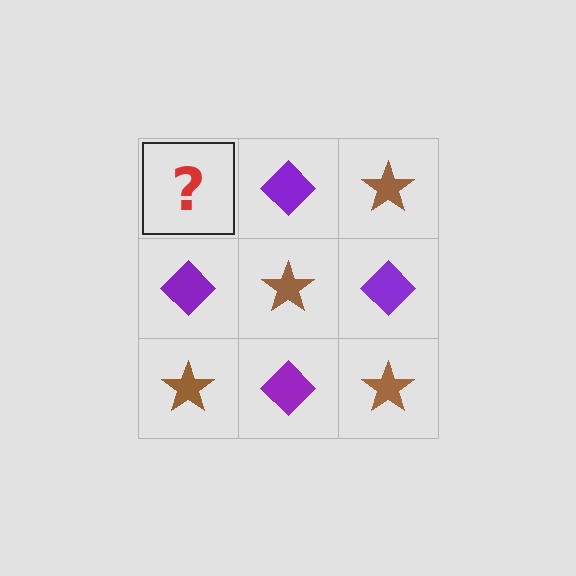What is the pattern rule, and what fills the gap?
The rule is that it alternates brown star and purple diamond in a checkerboard pattern. The gap should be filled with a brown star.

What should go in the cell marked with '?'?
The missing cell should contain a brown star.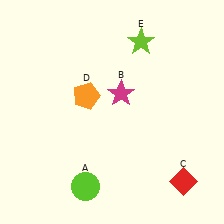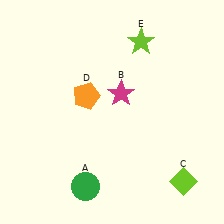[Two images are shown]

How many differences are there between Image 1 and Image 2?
There are 2 differences between the two images.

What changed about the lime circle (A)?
In Image 1, A is lime. In Image 2, it changed to green.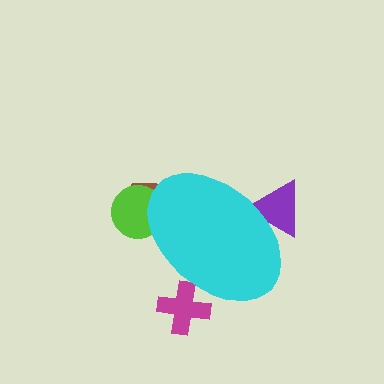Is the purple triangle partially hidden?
Yes, the purple triangle is partially hidden behind the cyan ellipse.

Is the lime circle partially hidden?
Yes, the lime circle is partially hidden behind the cyan ellipse.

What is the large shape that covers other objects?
A cyan ellipse.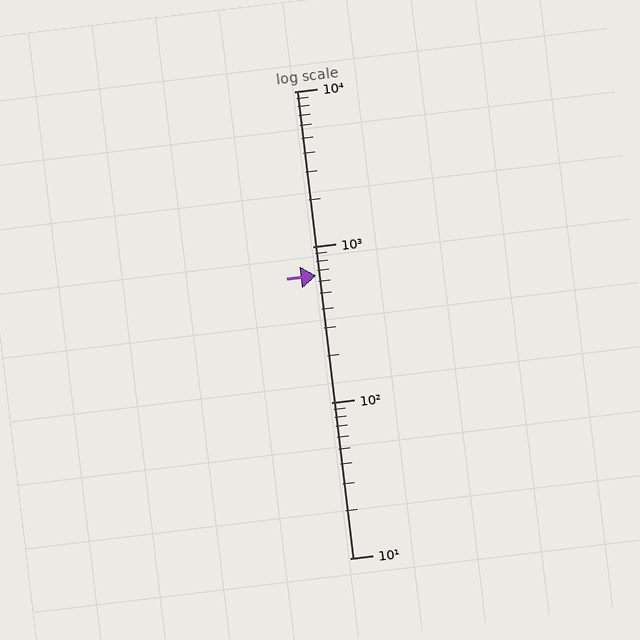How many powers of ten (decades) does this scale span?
The scale spans 3 decades, from 10 to 10000.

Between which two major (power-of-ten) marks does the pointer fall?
The pointer is between 100 and 1000.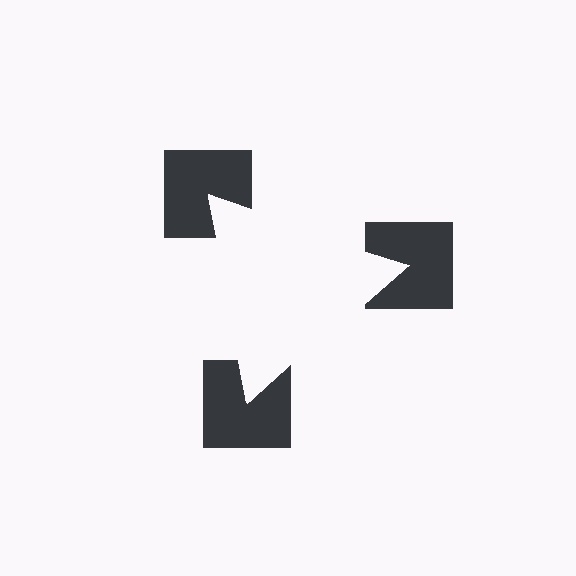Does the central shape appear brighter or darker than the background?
It typically appears slightly brighter than the background, even though no actual brightness change is drawn.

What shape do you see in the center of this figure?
An illusory triangle — its edges are inferred from the aligned wedge cuts in the notched squares, not physically drawn.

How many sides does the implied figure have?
3 sides.